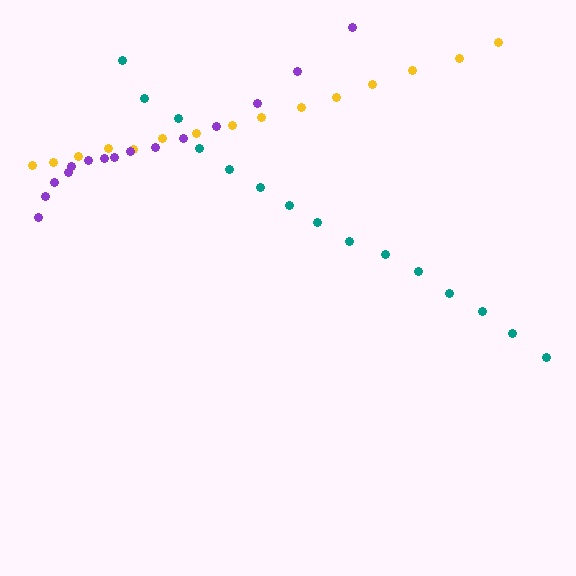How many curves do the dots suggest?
There are 3 distinct paths.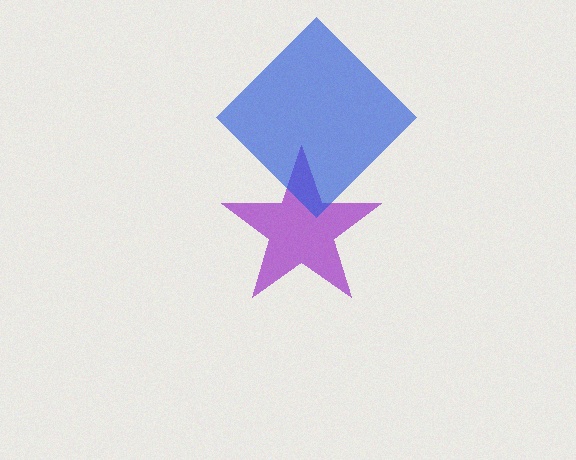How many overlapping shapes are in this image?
There are 2 overlapping shapes in the image.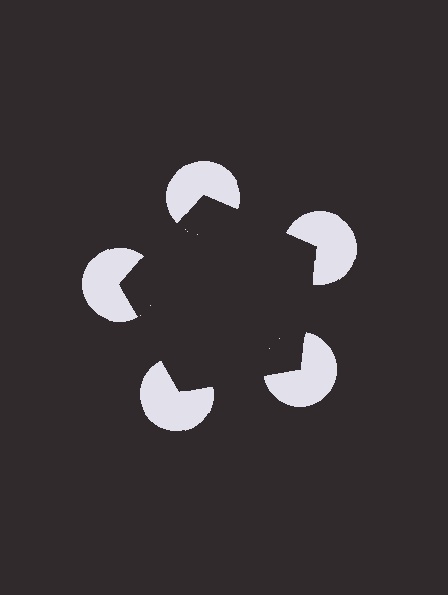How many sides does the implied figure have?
5 sides.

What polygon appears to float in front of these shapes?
An illusory pentagon — its edges are inferred from the aligned wedge cuts in the pac-man discs, not physically drawn.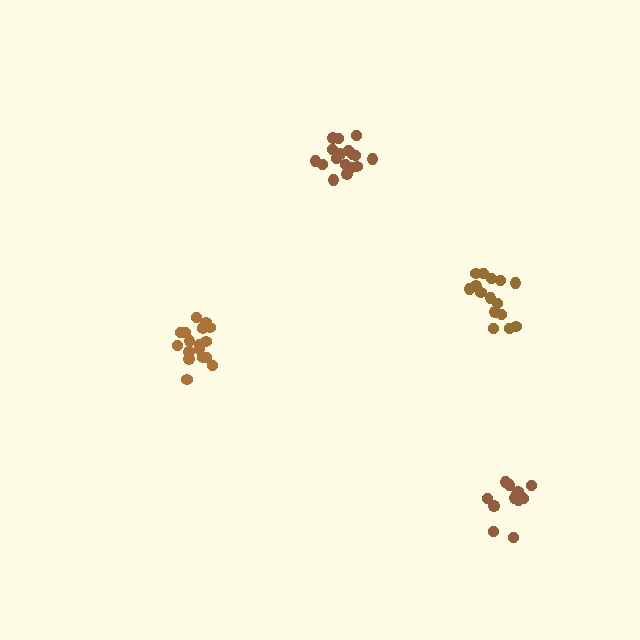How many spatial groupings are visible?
There are 4 spatial groupings.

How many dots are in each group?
Group 1: 18 dots, Group 2: 15 dots, Group 3: 18 dots, Group 4: 13 dots (64 total).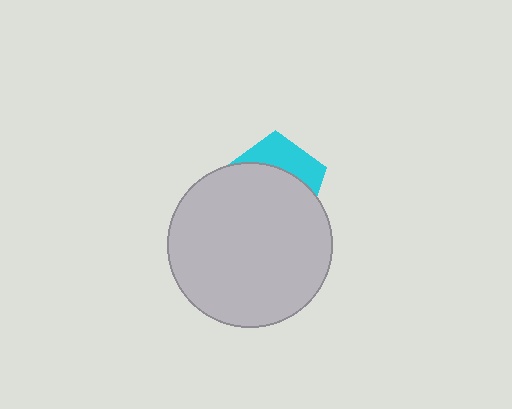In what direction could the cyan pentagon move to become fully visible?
The cyan pentagon could move up. That would shift it out from behind the light gray circle entirely.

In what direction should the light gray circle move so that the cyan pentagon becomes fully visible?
The light gray circle should move down. That is the shortest direction to clear the overlap and leave the cyan pentagon fully visible.